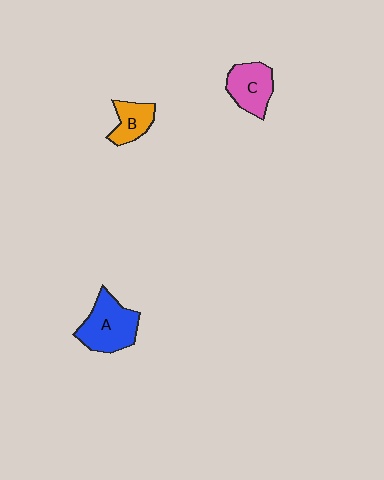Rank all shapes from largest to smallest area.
From largest to smallest: A (blue), C (pink), B (orange).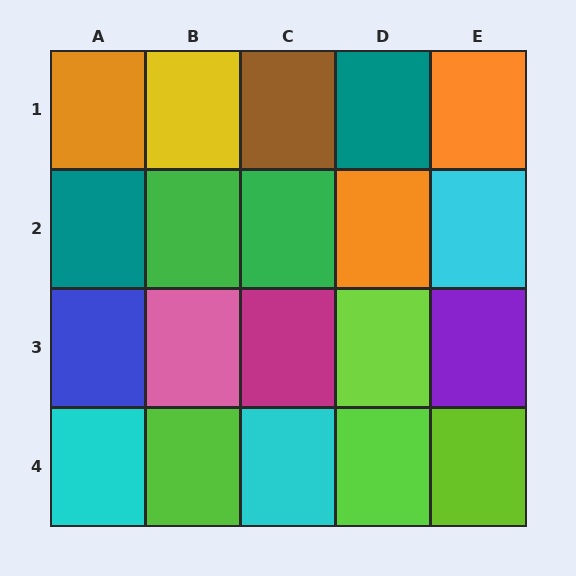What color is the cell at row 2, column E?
Cyan.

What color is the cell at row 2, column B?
Green.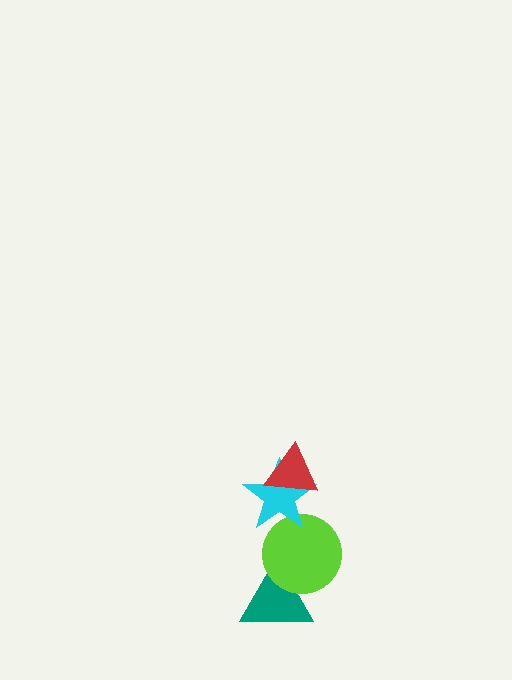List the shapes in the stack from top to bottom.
From top to bottom: the red triangle, the cyan star, the lime circle, the teal triangle.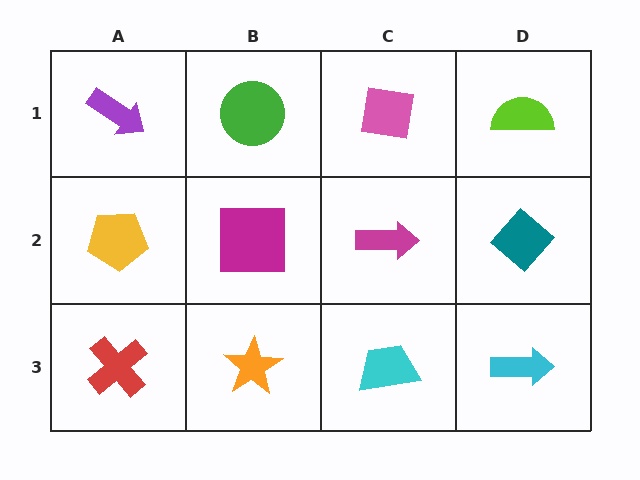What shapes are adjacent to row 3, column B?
A magenta square (row 2, column B), a red cross (row 3, column A), a cyan trapezoid (row 3, column C).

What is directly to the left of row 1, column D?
A pink square.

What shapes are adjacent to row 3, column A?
A yellow pentagon (row 2, column A), an orange star (row 3, column B).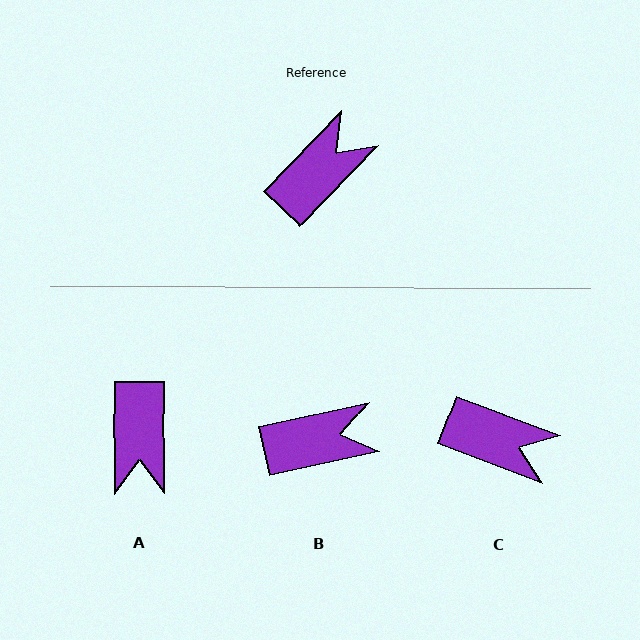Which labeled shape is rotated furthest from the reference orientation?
A, about 136 degrees away.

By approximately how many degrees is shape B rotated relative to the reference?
Approximately 34 degrees clockwise.